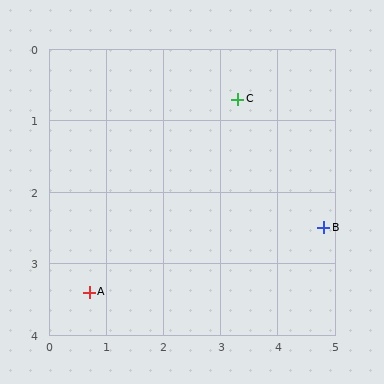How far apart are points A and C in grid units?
Points A and C are about 3.7 grid units apart.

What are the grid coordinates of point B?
Point B is at approximately (4.8, 2.5).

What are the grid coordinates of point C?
Point C is at approximately (3.3, 0.7).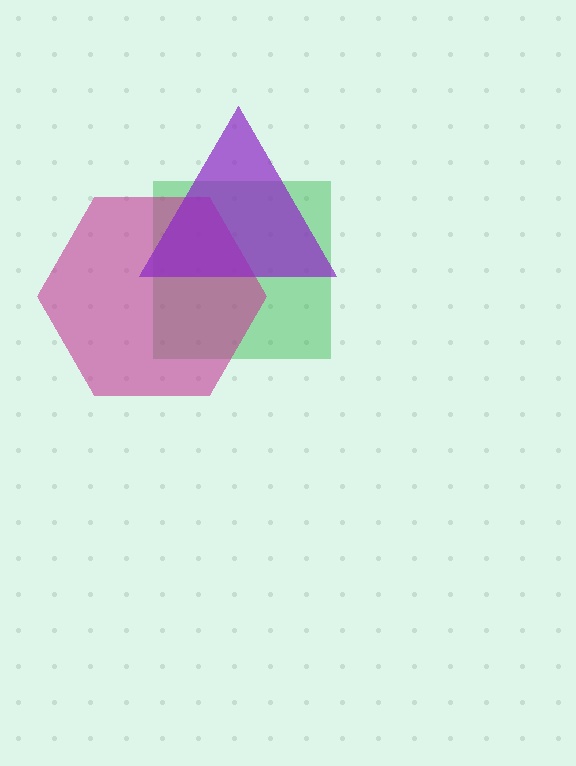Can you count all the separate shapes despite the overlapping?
Yes, there are 3 separate shapes.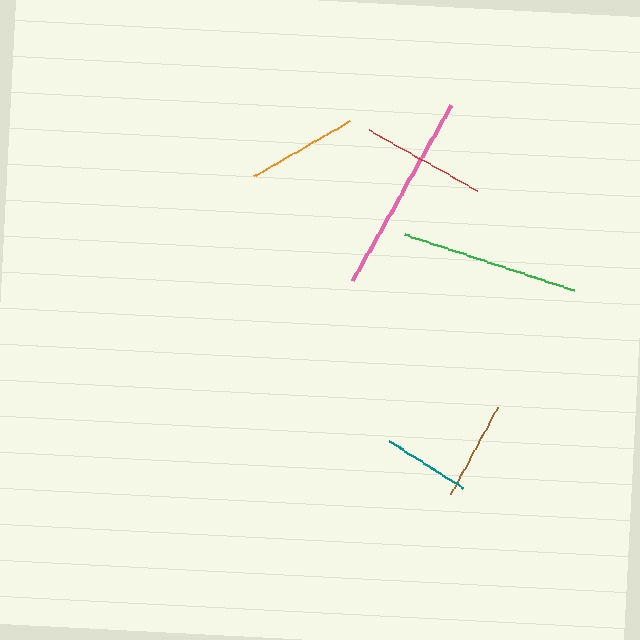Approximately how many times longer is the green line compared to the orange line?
The green line is approximately 1.6 times the length of the orange line.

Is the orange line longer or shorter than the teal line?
The orange line is longer than the teal line.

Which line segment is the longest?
The pink line is the longest at approximately 201 pixels.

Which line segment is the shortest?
The teal line is the shortest at approximately 87 pixels.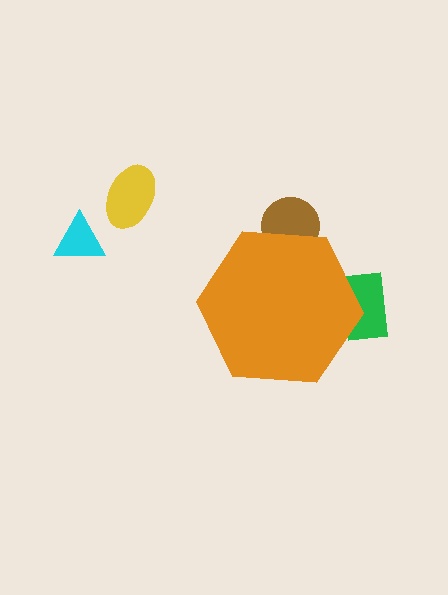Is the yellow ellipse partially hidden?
No, the yellow ellipse is fully visible.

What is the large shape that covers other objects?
An orange hexagon.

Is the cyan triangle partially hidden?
No, the cyan triangle is fully visible.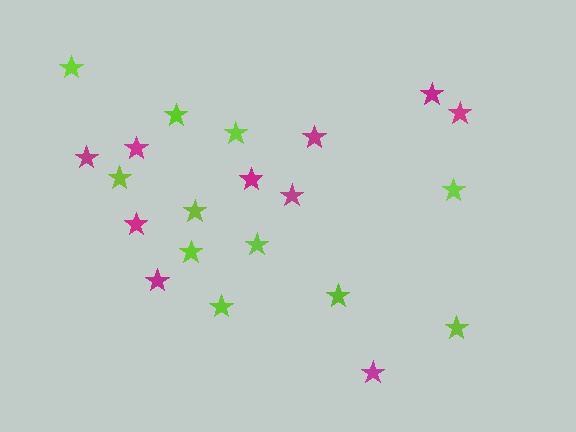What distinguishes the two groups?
There are 2 groups: one group of magenta stars (10) and one group of lime stars (11).